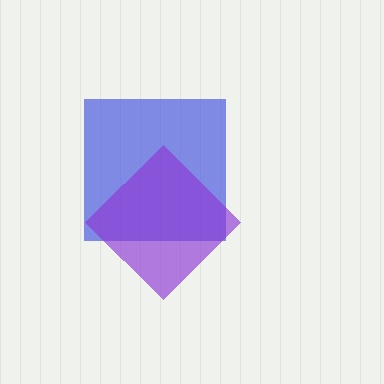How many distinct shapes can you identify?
There are 2 distinct shapes: a blue square, a purple diamond.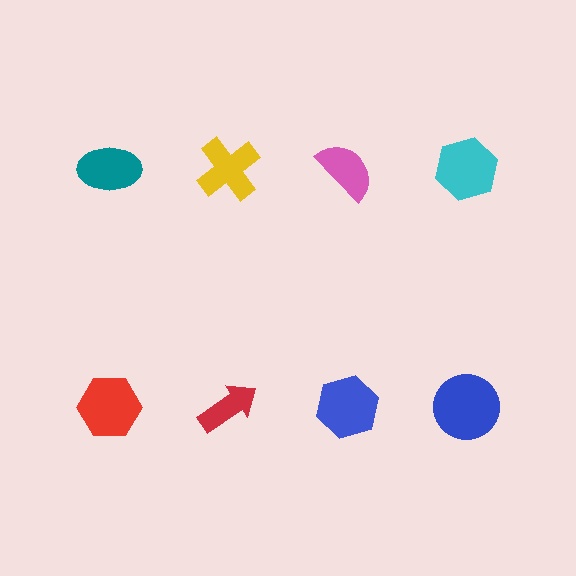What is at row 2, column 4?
A blue circle.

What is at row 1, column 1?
A teal ellipse.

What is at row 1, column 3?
A pink semicircle.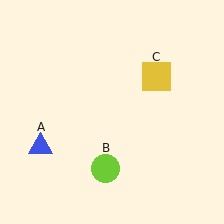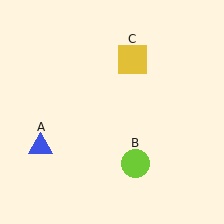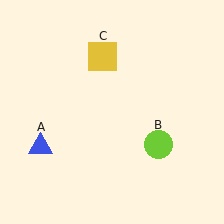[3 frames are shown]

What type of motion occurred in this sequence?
The lime circle (object B), yellow square (object C) rotated counterclockwise around the center of the scene.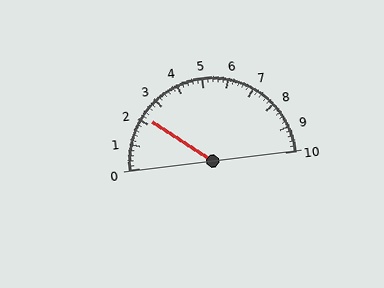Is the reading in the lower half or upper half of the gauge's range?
The reading is in the lower half of the range (0 to 10).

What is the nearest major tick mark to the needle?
The nearest major tick mark is 2.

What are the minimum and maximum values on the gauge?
The gauge ranges from 0 to 10.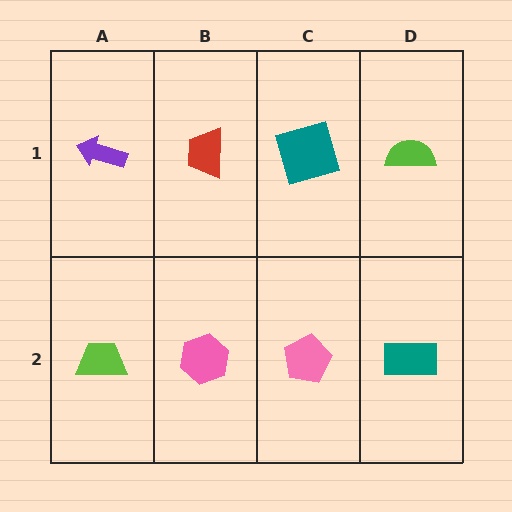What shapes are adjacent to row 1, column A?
A lime trapezoid (row 2, column A), a red trapezoid (row 1, column B).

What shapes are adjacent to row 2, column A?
A purple arrow (row 1, column A), a pink hexagon (row 2, column B).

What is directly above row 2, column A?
A purple arrow.